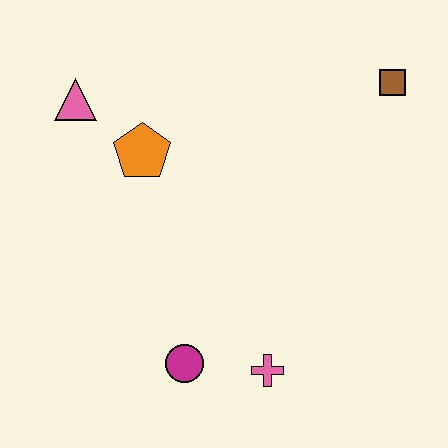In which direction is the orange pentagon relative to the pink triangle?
The orange pentagon is to the right of the pink triangle.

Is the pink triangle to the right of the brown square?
No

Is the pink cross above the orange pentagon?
No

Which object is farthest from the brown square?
The magenta circle is farthest from the brown square.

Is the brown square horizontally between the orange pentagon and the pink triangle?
No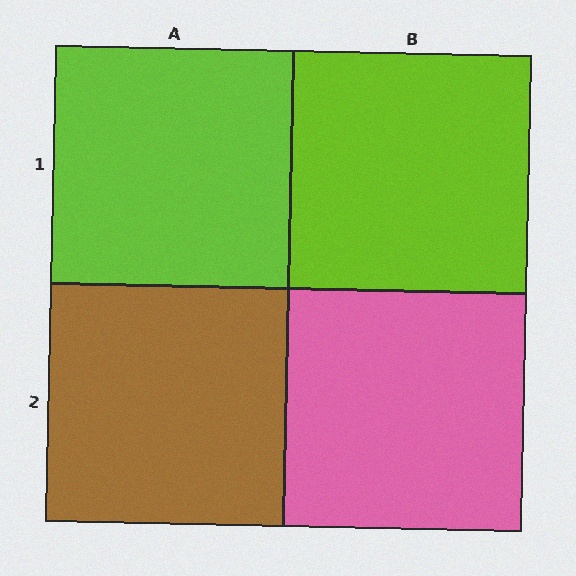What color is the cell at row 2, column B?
Pink.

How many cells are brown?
1 cell is brown.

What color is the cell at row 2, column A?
Brown.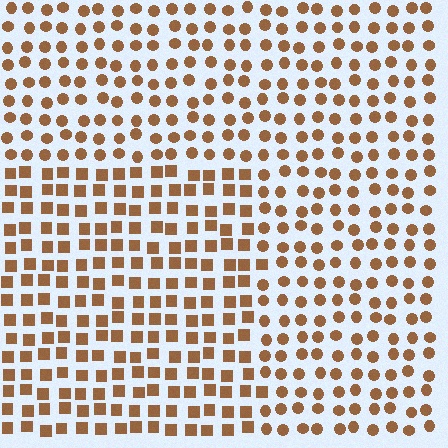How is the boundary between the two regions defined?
The boundary is defined by a change in element shape: squares inside vs. circles outside. All elements share the same color and spacing.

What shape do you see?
I see a rectangle.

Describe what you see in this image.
The image is filled with small brown elements arranged in a uniform grid. A rectangle-shaped region contains squares, while the surrounding area contains circles. The boundary is defined purely by the change in element shape.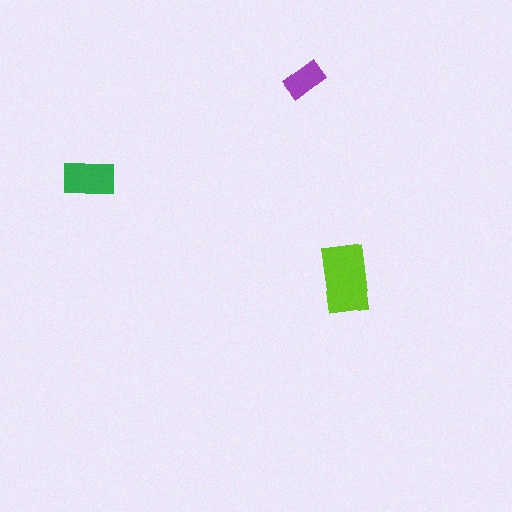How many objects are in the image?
There are 3 objects in the image.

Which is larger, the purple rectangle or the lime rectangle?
The lime one.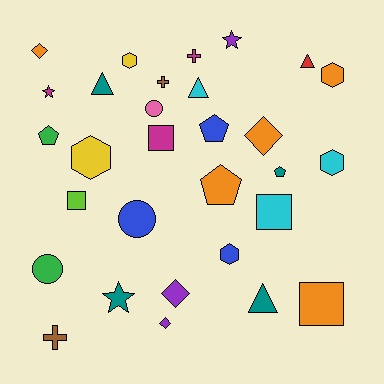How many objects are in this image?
There are 30 objects.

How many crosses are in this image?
There are 3 crosses.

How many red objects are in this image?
There is 1 red object.